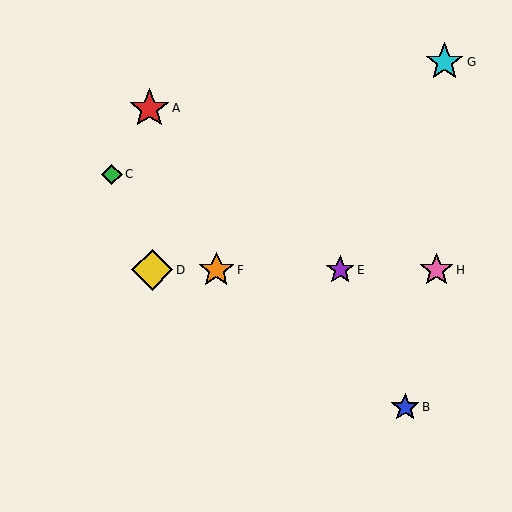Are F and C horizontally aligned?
No, F is at y≈270 and C is at y≈175.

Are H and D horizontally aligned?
Yes, both are at y≈270.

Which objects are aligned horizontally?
Objects D, E, F, H are aligned horizontally.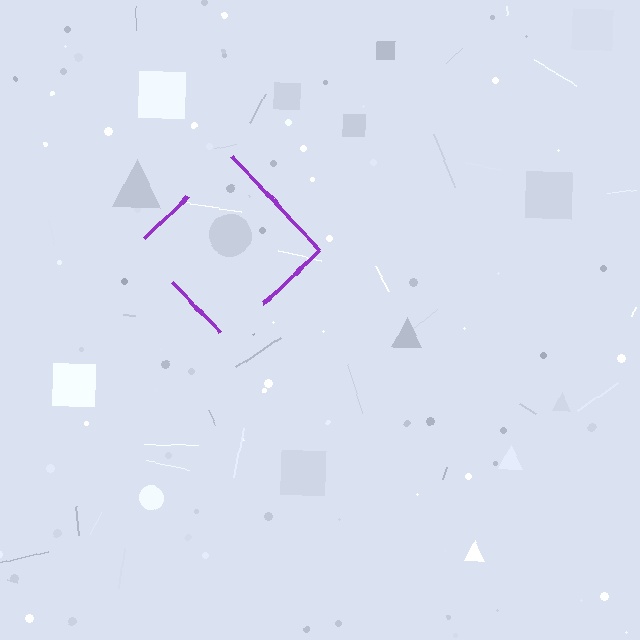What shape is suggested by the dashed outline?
The dashed outline suggests a diamond.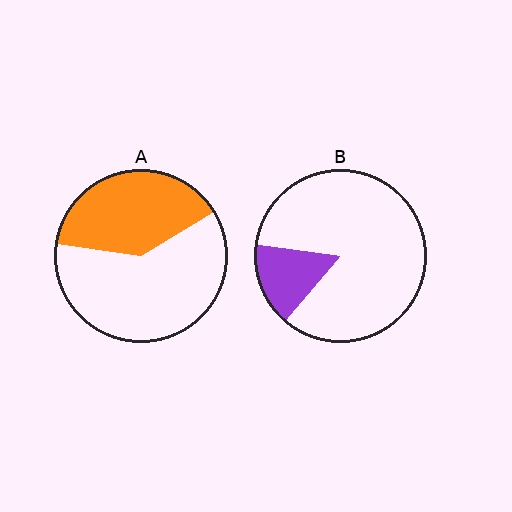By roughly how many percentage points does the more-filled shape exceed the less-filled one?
By roughly 25 percentage points (A over B).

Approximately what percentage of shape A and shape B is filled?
A is approximately 40% and B is approximately 15%.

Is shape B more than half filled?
No.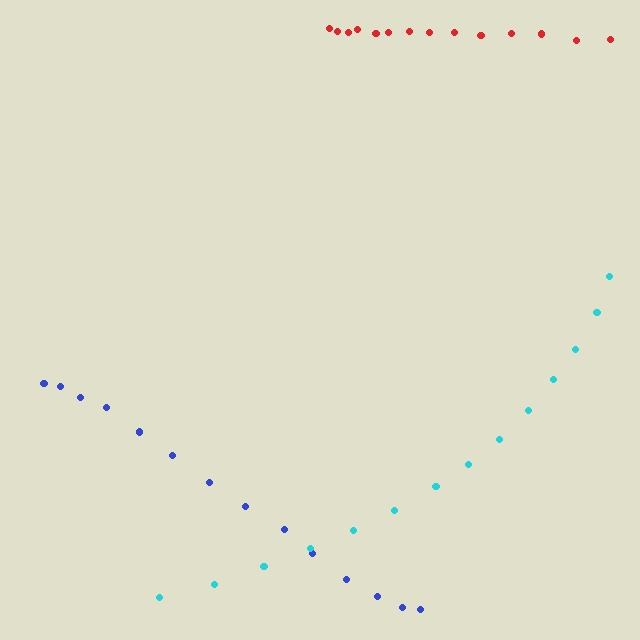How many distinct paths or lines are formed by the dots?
There are 3 distinct paths.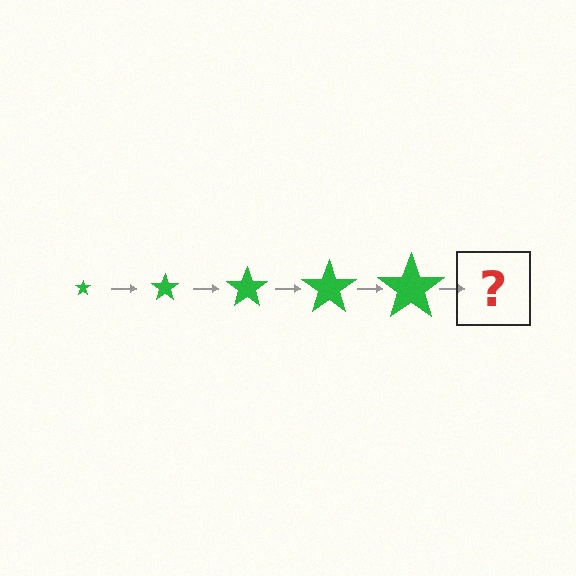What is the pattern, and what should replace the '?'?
The pattern is that the star gets progressively larger each step. The '?' should be a green star, larger than the previous one.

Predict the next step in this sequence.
The next step is a green star, larger than the previous one.